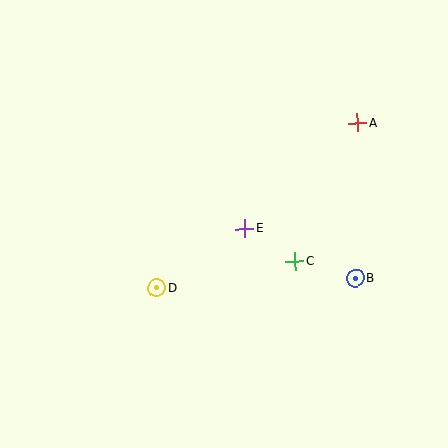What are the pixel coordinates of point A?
Point A is at (358, 123).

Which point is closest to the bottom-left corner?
Point D is closest to the bottom-left corner.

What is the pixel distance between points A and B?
The distance between A and B is 155 pixels.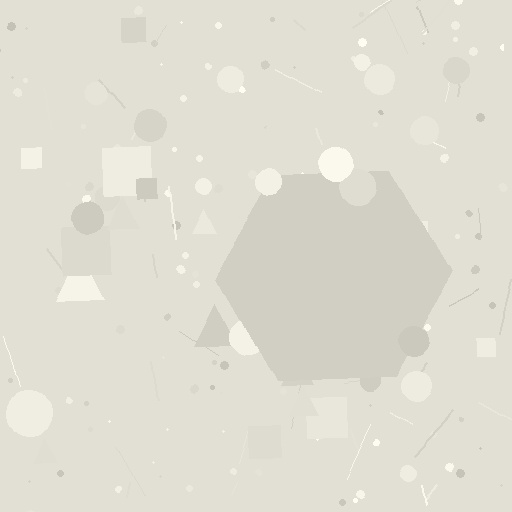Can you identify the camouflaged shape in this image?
The camouflaged shape is a hexagon.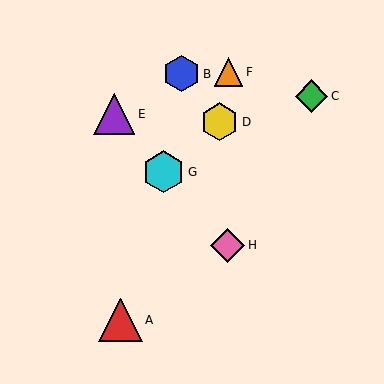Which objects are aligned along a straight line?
Objects E, G, H are aligned along a straight line.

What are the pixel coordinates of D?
Object D is at (220, 122).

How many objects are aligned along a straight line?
3 objects (E, G, H) are aligned along a straight line.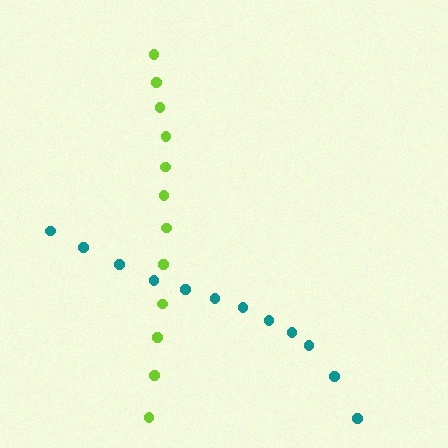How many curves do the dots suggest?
There are 2 distinct paths.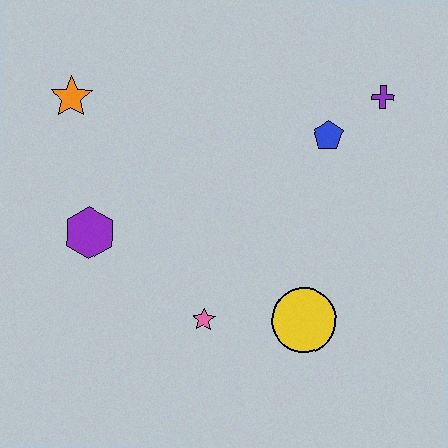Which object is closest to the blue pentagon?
The purple cross is closest to the blue pentagon.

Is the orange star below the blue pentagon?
No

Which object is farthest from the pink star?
The purple cross is farthest from the pink star.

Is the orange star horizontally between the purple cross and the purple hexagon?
No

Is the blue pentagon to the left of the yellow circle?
No